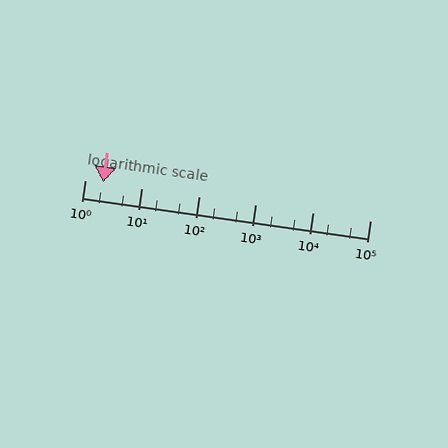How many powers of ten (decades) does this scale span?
The scale spans 5 decades, from 1 to 100000.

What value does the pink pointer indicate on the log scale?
The pointer indicates approximately 2.1.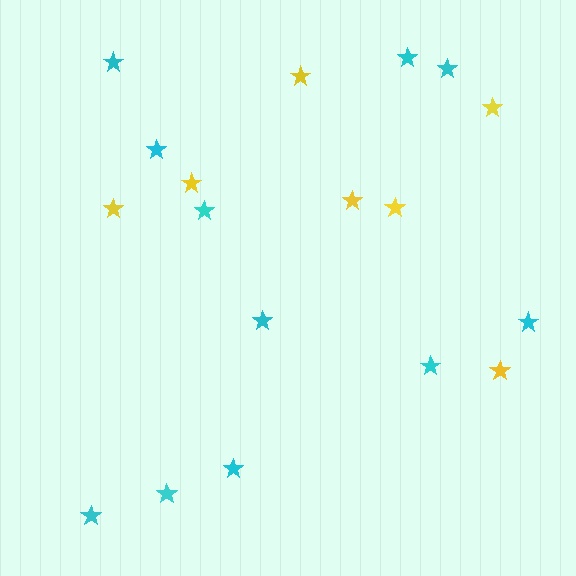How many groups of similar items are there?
There are 2 groups: one group of yellow stars (7) and one group of cyan stars (11).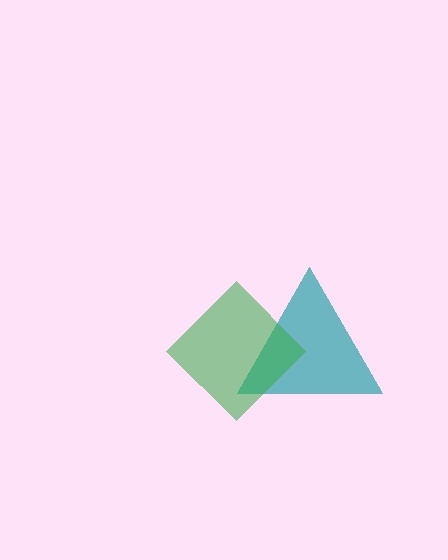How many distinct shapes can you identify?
There are 2 distinct shapes: a teal triangle, a green diamond.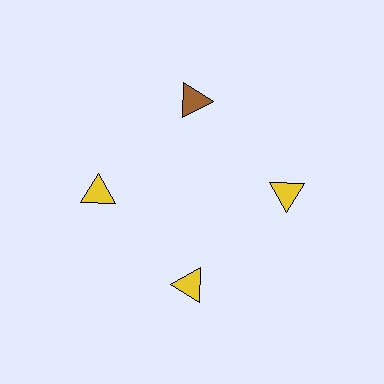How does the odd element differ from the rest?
It has a different color: brown instead of yellow.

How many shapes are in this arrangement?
There are 4 shapes arranged in a ring pattern.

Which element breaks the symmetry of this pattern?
The brown triangle at roughly the 12 o'clock position breaks the symmetry. All other shapes are yellow triangles.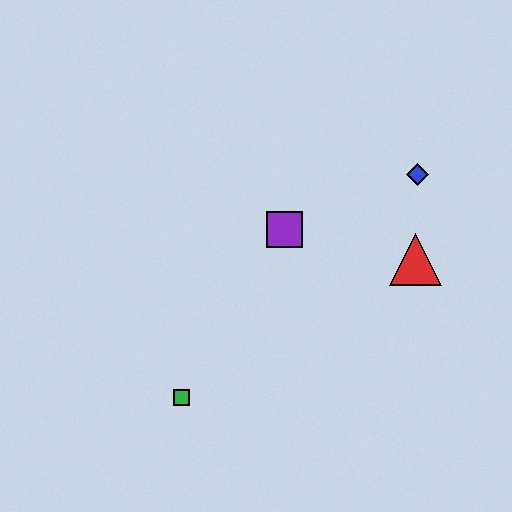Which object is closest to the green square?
The purple square is closest to the green square.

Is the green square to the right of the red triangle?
No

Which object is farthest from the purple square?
The green square is farthest from the purple square.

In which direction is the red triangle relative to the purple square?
The red triangle is to the right of the purple square.